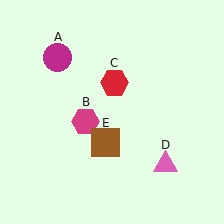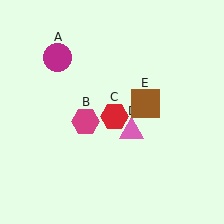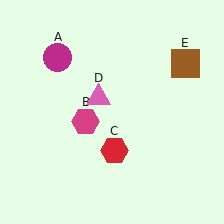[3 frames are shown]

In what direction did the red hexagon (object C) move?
The red hexagon (object C) moved down.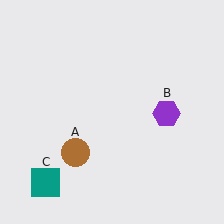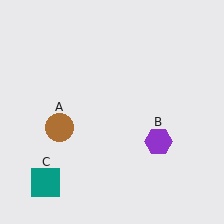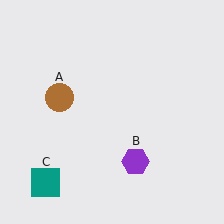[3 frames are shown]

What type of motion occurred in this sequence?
The brown circle (object A), purple hexagon (object B) rotated clockwise around the center of the scene.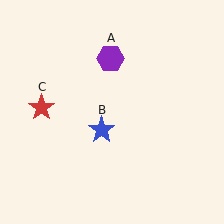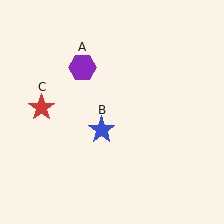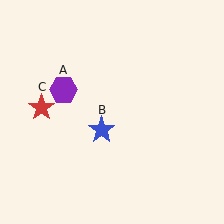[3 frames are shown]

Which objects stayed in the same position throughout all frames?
Blue star (object B) and red star (object C) remained stationary.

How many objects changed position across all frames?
1 object changed position: purple hexagon (object A).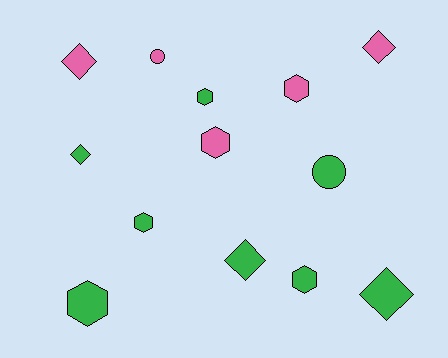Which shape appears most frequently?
Hexagon, with 6 objects.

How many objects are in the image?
There are 13 objects.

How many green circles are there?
There is 1 green circle.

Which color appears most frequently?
Green, with 8 objects.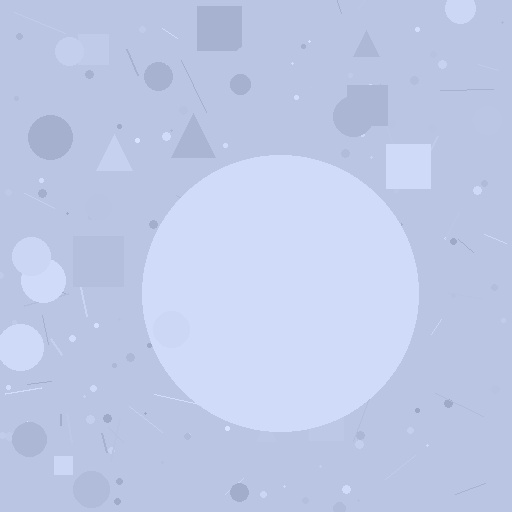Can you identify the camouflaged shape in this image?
The camouflaged shape is a circle.